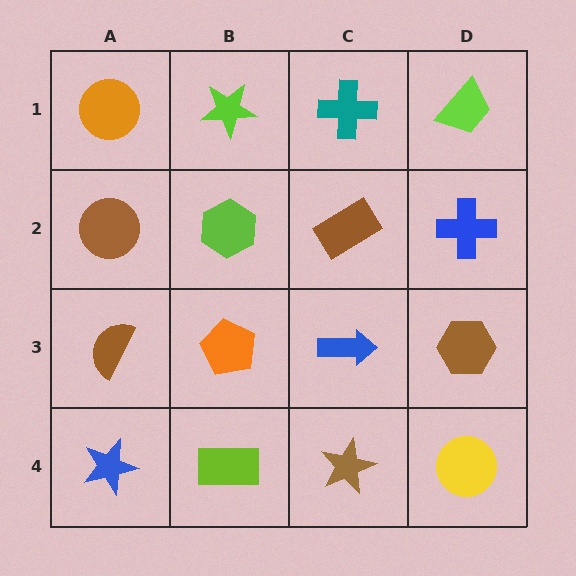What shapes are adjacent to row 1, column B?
A lime hexagon (row 2, column B), an orange circle (row 1, column A), a teal cross (row 1, column C).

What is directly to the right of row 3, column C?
A brown hexagon.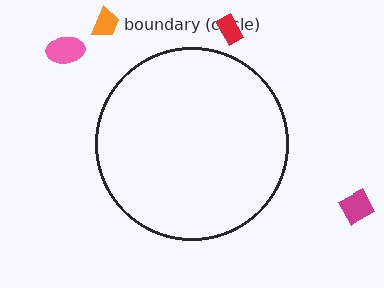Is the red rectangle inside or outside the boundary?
Outside.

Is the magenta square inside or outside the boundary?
Outside.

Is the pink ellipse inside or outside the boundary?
Outside.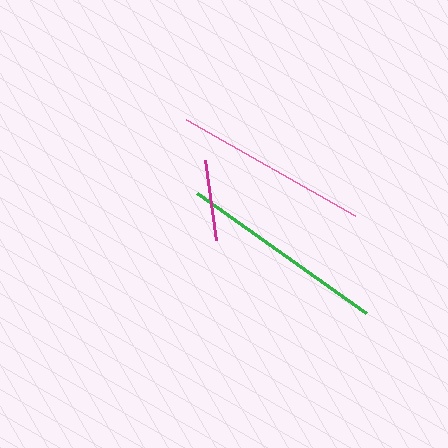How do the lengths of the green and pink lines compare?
The green and pink lines are approximately the same length.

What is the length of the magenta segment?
The magenta segment is approximately 81 pixels long.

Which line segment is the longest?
The green line is the longest at approximately 207 pixels.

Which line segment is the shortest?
The magenta line is the shortest at approximately 81 pixels.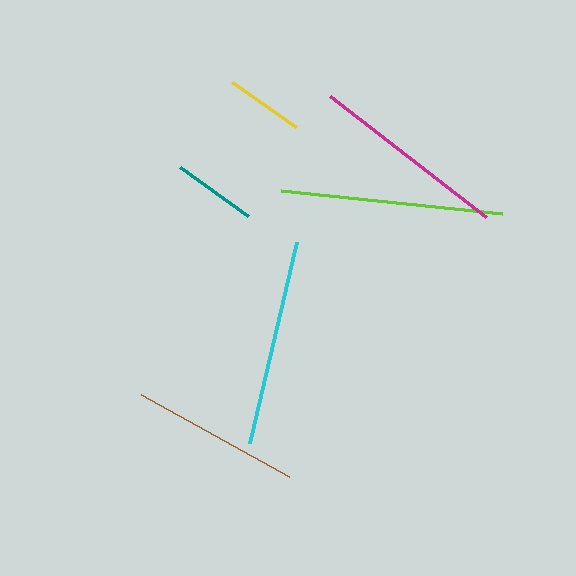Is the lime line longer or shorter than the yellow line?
The lime line is longer than the yellow line.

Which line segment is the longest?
The lime line is the longest at approximately 222 pixels.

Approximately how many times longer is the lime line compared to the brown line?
The lime line is approximately 1.3 times the length of the brown line.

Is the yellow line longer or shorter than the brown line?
The brown line is longer than the yellow line.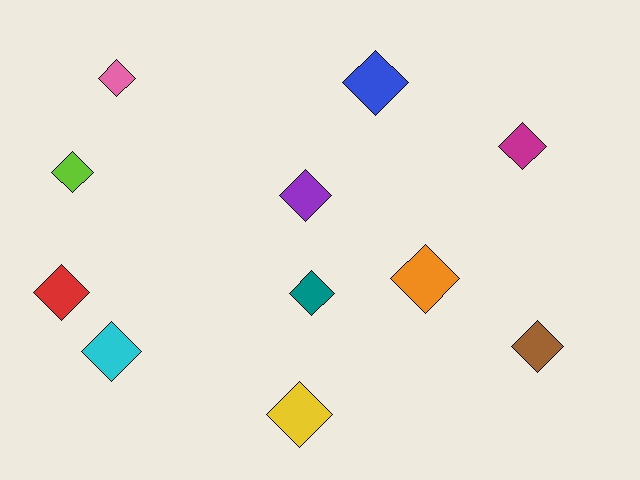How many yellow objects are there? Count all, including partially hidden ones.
There is 1 yellow object.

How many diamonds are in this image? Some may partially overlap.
There are 11 diamonds.